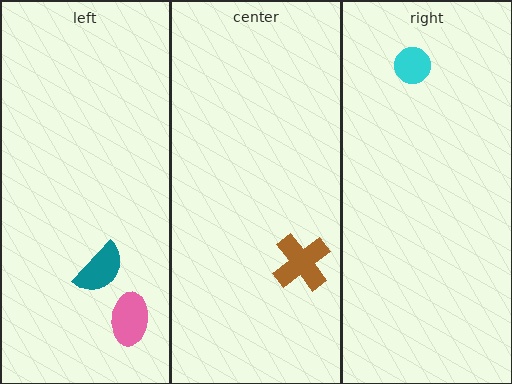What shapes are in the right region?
The cyan circle.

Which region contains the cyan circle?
The right region.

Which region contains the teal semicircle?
The left region.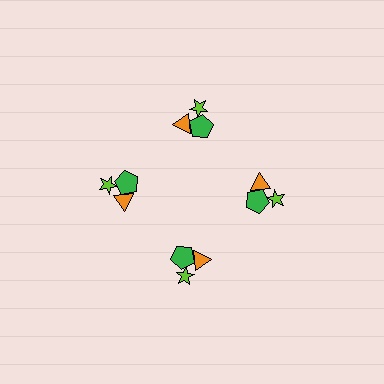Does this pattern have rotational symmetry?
Yes, this pattern has 4-fold rotational symmetry. It looks the same after rotating 90 degrees around the center.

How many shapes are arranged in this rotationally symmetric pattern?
There are 12 shapes, arranged in 4 groups of 3.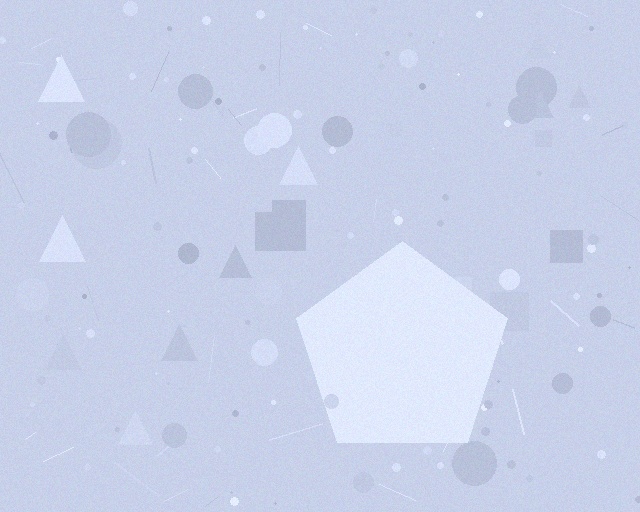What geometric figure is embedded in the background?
A pentagon is embedded in the background.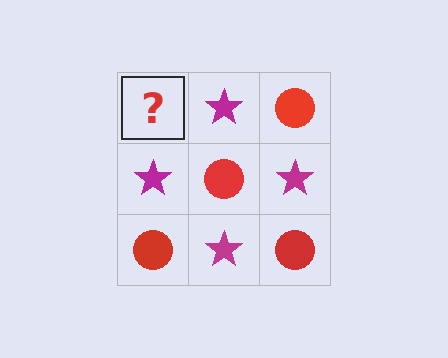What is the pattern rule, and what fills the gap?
The rule is that it alternates red circle and magenta star in a checkerboard pattern. The gap should be filled with a red circle.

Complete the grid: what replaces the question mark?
The question mark should be replaced with a red circle.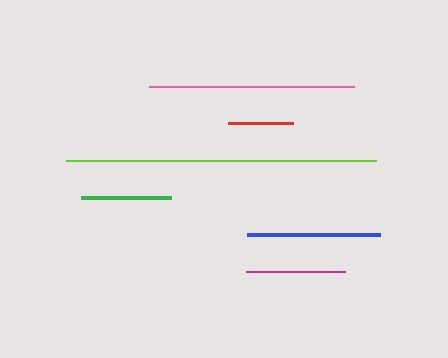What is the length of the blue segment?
The blue segment is approximately 133 pixels long.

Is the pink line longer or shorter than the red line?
The pink line is longer than the red line.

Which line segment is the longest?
The lime line is the longest at approximately 310 pixels.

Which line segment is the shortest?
The red line is the shortest at approximately 65 pixels.